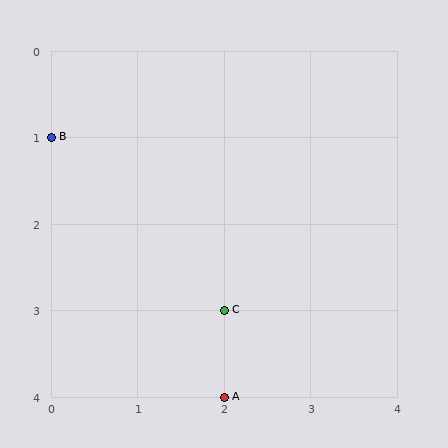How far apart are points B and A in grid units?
Points B and A are 2 columns and 3 rows apart (about 3.6 grid units diagonally).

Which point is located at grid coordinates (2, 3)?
Point C is at (2, 3).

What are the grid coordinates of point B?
Point B is at grid coordinates (0, 1).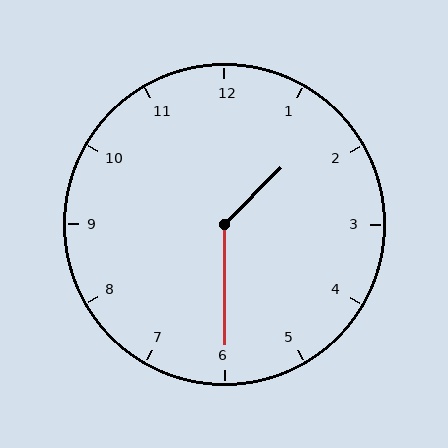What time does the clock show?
1:30.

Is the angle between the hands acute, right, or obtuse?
It is obtuse.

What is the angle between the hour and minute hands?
Approximately 135 degrees.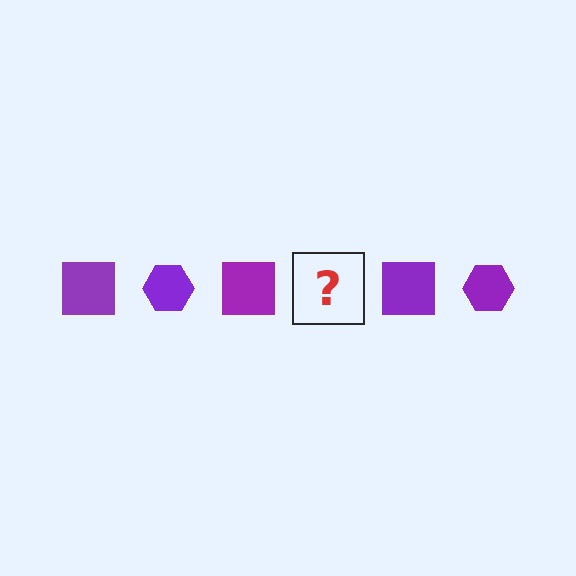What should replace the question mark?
The question mark should be replaced with a purple hexagon.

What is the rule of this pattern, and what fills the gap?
The rule is that the pattern cycles through square, hexagon shapes in purple. The gap should be filled with a purple hexagon.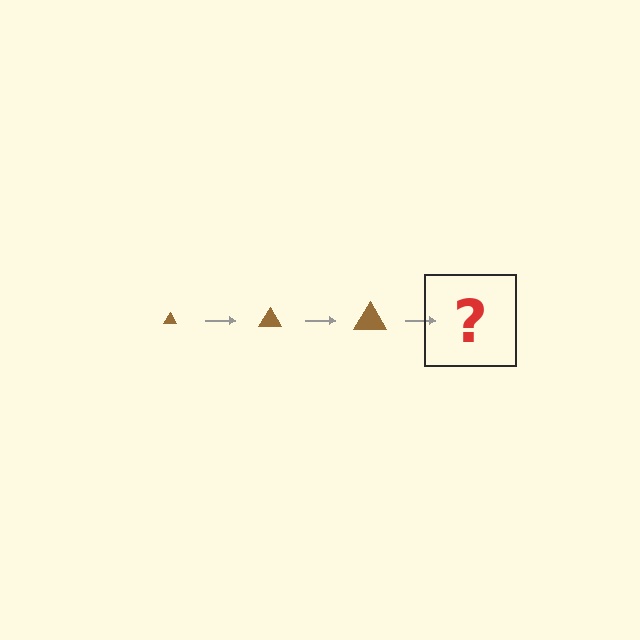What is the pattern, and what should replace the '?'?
The pattern is that the triangle gets progressively larger each step. The '?' should be a brown triangle, larger than the previous one.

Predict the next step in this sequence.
The next step is a brown triangle, larger than the previous one.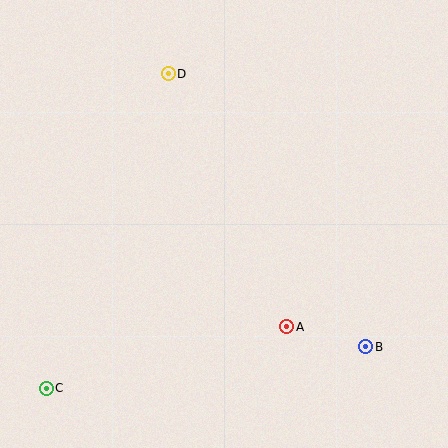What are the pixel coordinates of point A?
Point A is at (287, 327).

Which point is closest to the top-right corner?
Point D is closest to the top-right corner.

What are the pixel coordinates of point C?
Point C is at (46, 388).